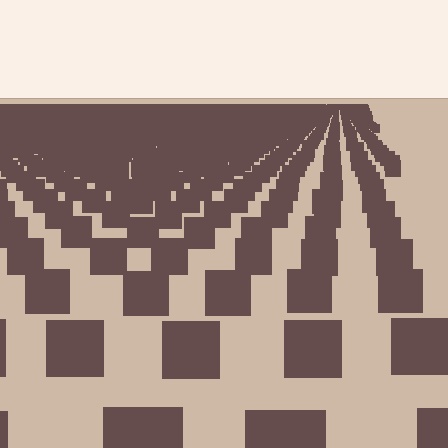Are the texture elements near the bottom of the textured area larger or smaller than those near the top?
Larger. Near the bottom, elements are closer to the viewer and appear at a bigger on-screen size.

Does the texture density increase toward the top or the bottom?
Density increases toward the top.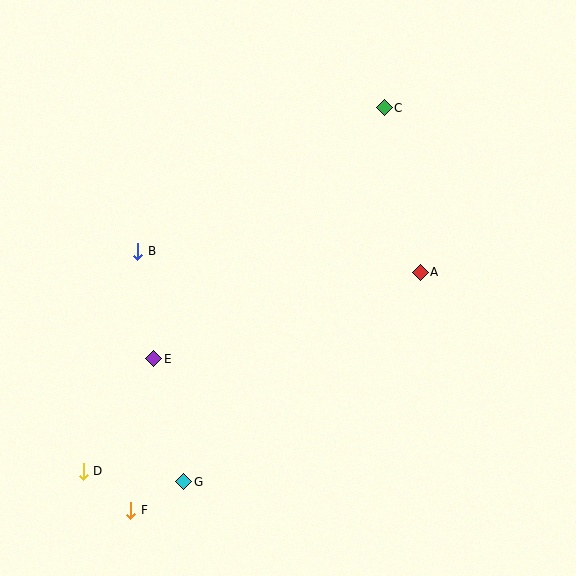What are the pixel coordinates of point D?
Point D is at (83, 471).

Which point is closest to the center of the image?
Point A at (420, 272) is closest to the center.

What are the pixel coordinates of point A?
Point A is at (420, 272).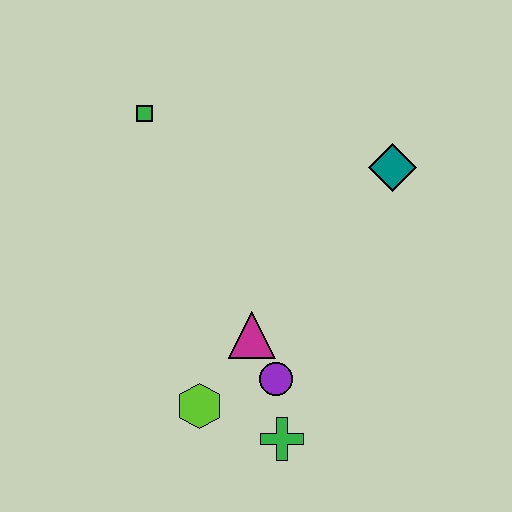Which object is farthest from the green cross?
The green square is farthest from the green cross.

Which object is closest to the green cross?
The purple circle is closest to the green cross.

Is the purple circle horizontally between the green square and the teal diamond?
Yes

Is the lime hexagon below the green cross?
No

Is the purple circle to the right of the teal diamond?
No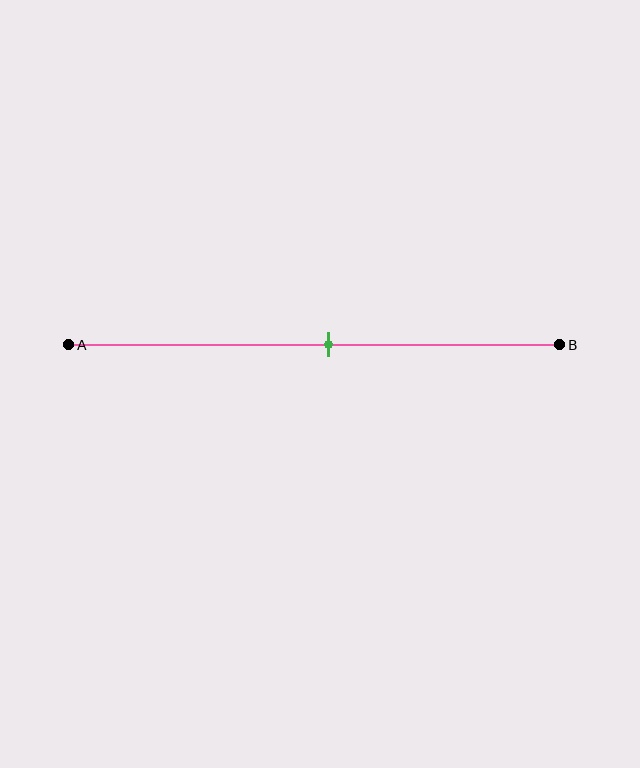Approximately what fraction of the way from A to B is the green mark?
The green mark is approximately 55% of the way from A to B.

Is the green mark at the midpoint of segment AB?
Yes, the mark is approximately at the midpoint.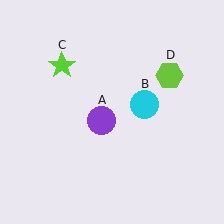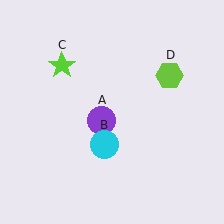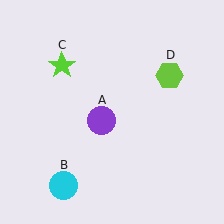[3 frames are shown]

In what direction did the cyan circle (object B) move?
The cyan circle (object B) moved down and to the left.